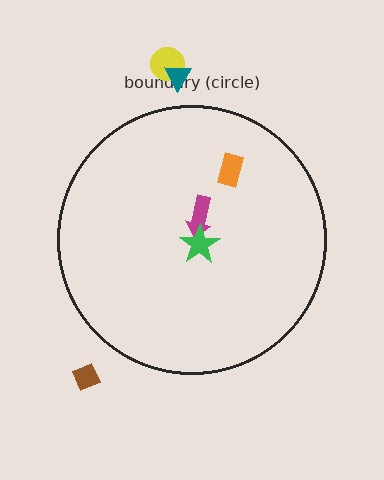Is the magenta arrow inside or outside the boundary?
Inside.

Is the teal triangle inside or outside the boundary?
Outside.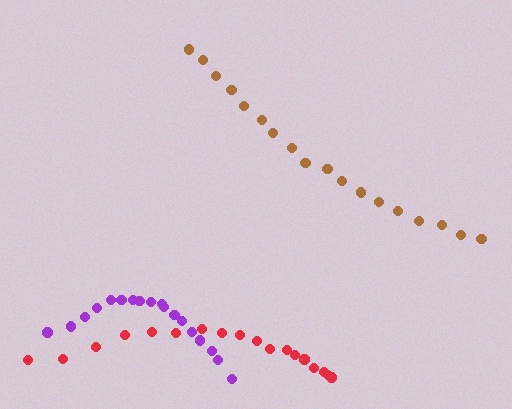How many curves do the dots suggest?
There are 3 distinct paths.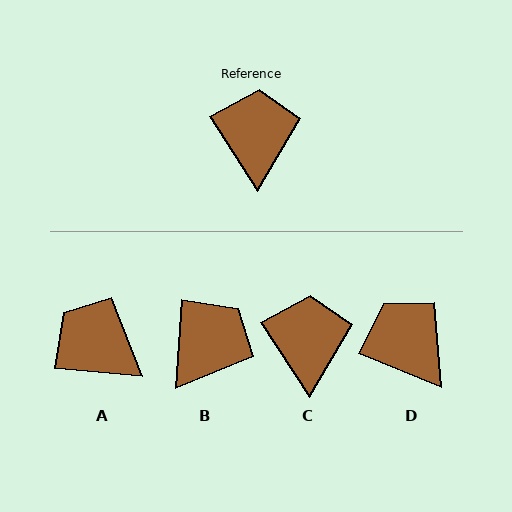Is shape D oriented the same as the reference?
No, it is off by about 35 degrees.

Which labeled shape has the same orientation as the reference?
C.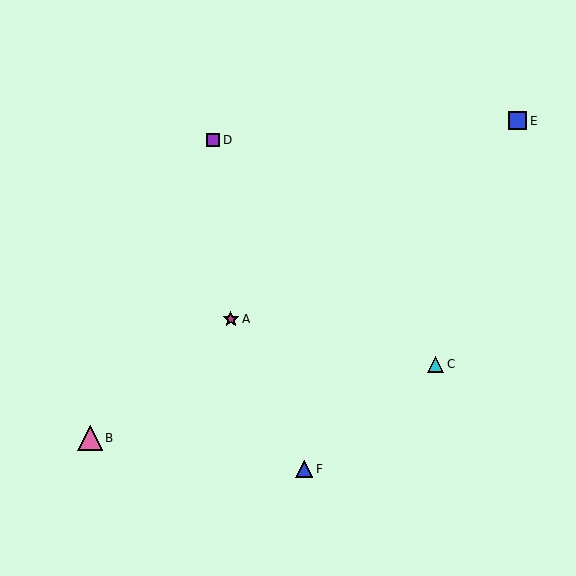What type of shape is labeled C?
Shape C is a cyan triangle.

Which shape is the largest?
The pink triangle (labeled B) is the largest.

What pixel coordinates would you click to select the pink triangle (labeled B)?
Click at (90, 438) to select the pink triangle B.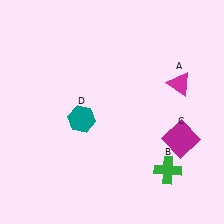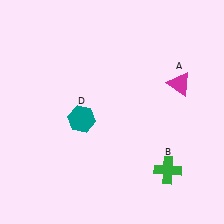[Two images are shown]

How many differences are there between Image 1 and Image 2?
There is 1 difference between the two images.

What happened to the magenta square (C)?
The magenta square (C) was removed in Image 2. It was in the bottom-right area of Image 1.